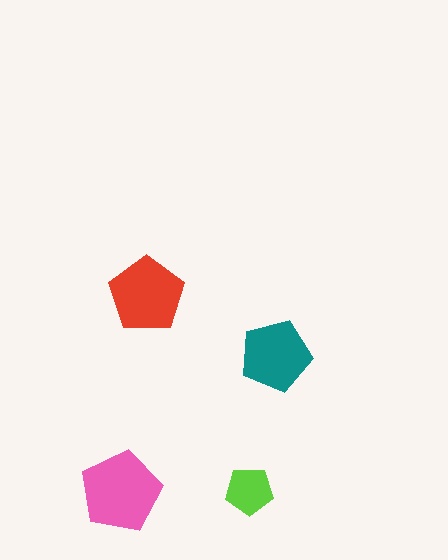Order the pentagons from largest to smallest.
the pink one, the red one, the teal one, the lime one.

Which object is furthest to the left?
The pink pentagon is leftmost.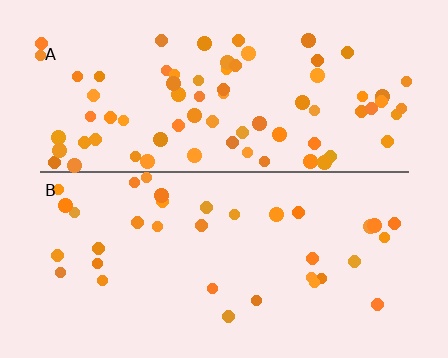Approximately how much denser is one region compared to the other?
Approximately 2.1× — region A over region B.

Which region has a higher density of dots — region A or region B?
A (the top).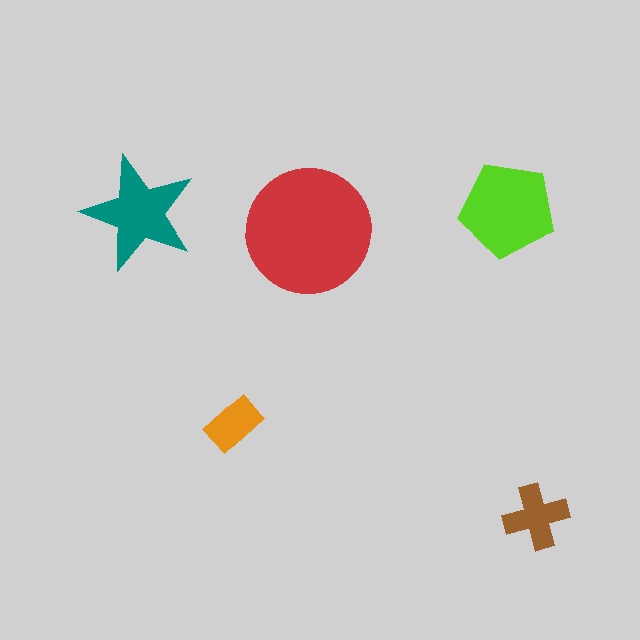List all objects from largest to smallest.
The red circle, the lime pentagon, the teal star, the brown cross, the orange rectangle.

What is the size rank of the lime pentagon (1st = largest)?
2nd.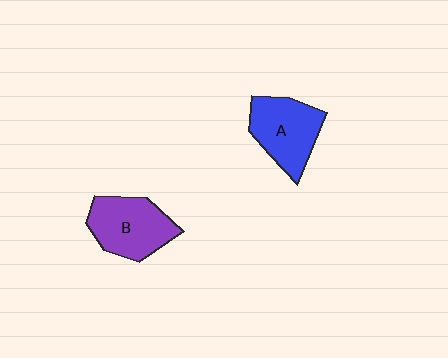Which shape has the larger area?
Shape B (purple).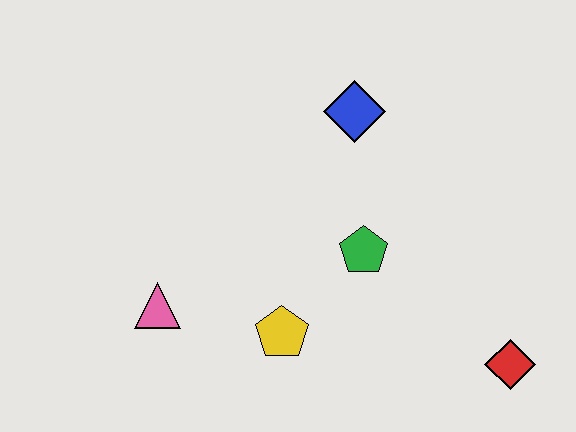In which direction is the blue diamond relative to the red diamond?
The blue diamond is above the red diamond.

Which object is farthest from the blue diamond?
The red diamond is farthest from the blue diamond.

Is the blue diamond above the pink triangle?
Yes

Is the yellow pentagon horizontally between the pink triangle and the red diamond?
Yes